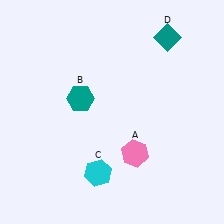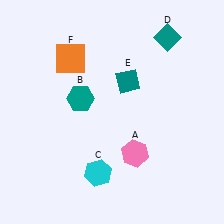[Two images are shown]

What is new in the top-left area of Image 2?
An orange square (F) was added in the top-left area of Image 2.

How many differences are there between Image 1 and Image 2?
There are 2 differences between the two images.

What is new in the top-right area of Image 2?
A teal diamond (E) was added in the top-right area of Image 2.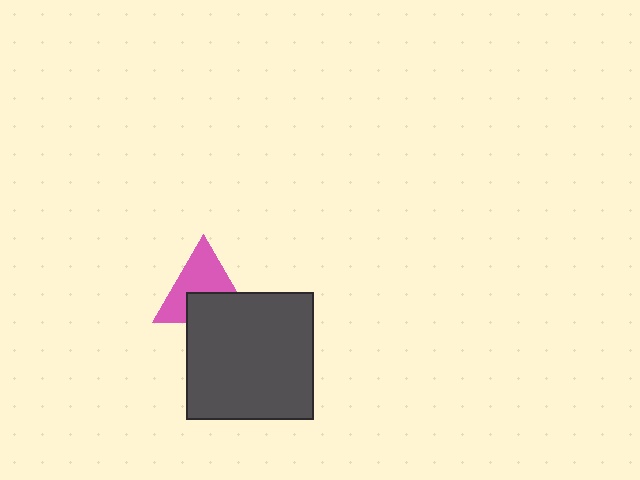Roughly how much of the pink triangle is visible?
About half of it is visible (roughly 58%).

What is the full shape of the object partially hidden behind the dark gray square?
The partially hidden object is a pink triangle.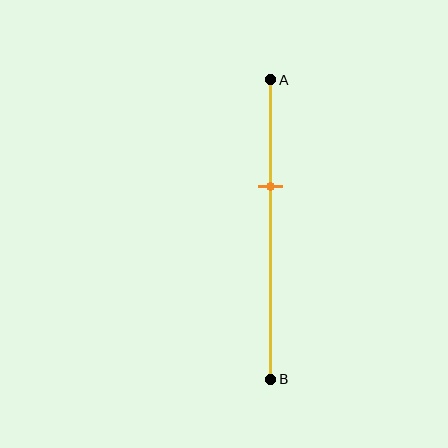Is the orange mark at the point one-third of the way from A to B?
Yes, the mark is approximately at the one-third point.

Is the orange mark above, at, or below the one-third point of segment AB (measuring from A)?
The orange mark is approximately at the one-third point of segment AB.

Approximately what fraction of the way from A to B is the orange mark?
The orange mark is approximately 35% of the way from A to B.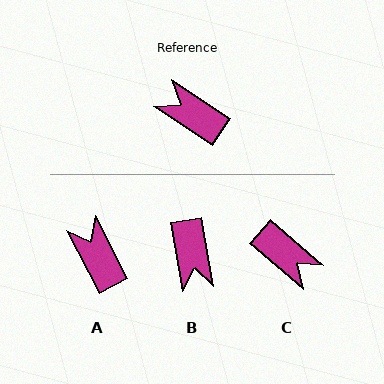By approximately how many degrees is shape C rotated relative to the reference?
Approximately 173 degrees counter-clockwise.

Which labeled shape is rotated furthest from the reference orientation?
C, about 173 degrees away.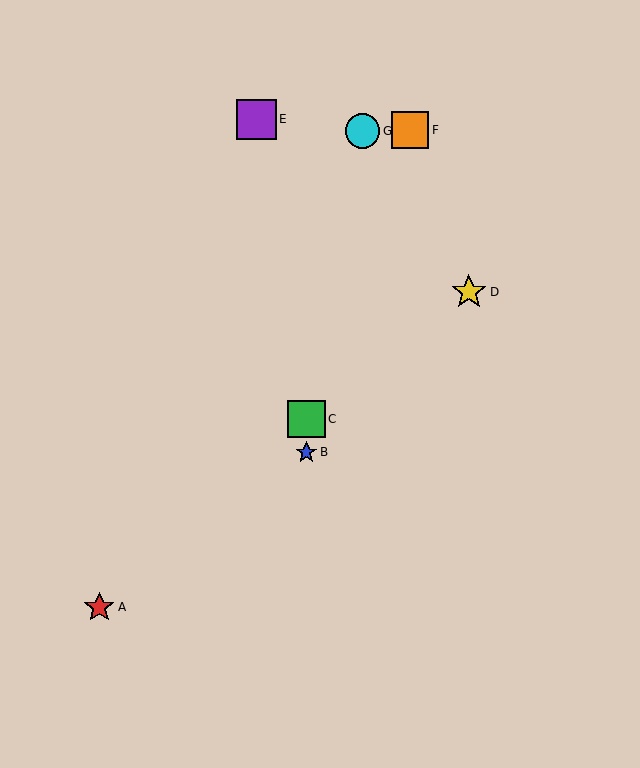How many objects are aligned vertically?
2 objects (B, C) are aligned vertically.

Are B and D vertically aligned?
No, B is at x≈306 and D is at x≈469.